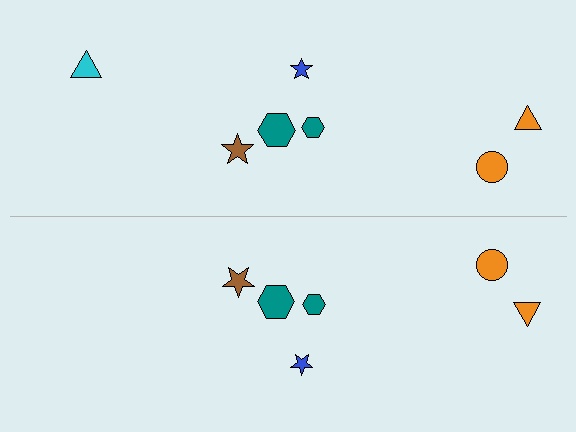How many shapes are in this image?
There are 13 shapes in this image.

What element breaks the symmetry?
A cyan triangle is missing from the bottom side.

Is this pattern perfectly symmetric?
No, the pattern is not perfectly symmetric. A cyan triangle is missing from the bottom side.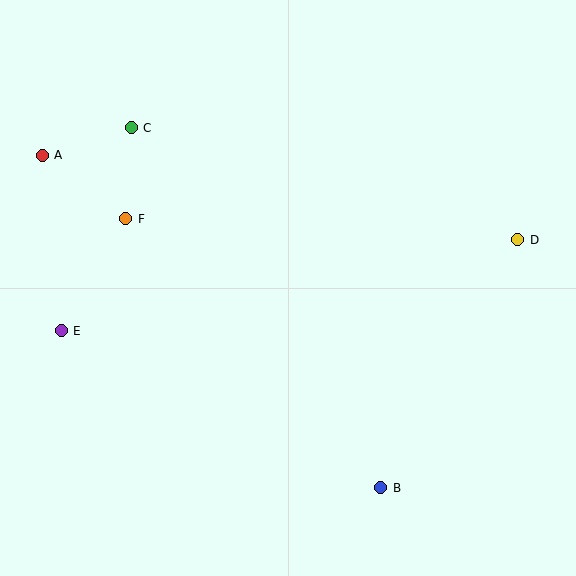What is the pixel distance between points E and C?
The distance between E and C is 214 pixels.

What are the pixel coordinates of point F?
Point F is at (126, 219).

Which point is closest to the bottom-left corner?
Point E is closest to the bottom-left corner.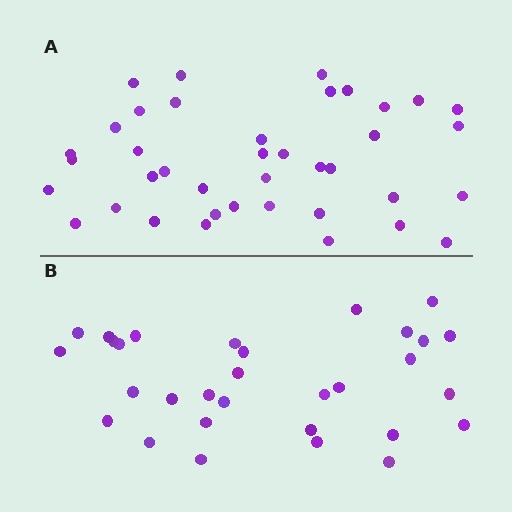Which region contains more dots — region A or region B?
Region A (the top region) has more dots.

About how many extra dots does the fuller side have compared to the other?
Region A has roughly 8 or so more dots than region B.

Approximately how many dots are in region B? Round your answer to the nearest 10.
About 30 dots. (The exact count is 31, which rounds to 30.)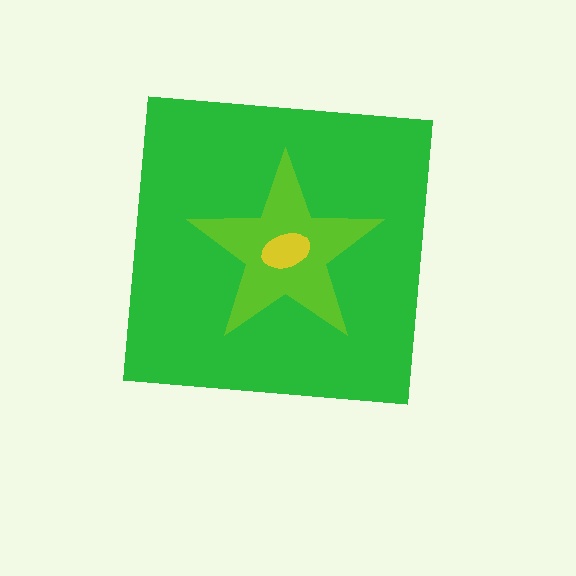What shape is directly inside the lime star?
The yellow ellipse.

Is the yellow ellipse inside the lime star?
Yes.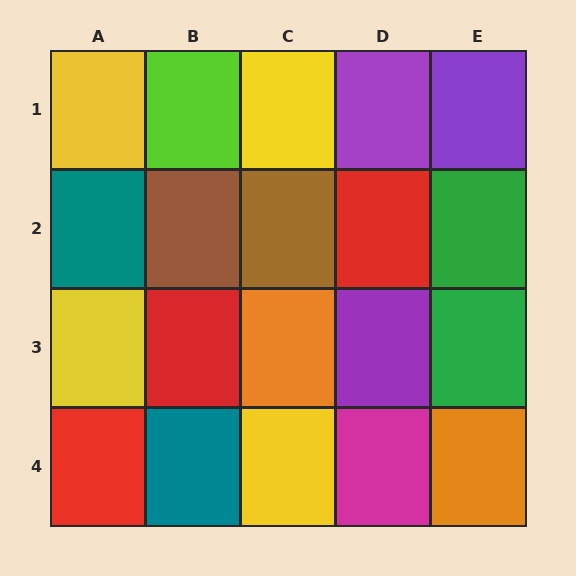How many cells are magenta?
1 cell is magenta.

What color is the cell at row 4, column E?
Orange.